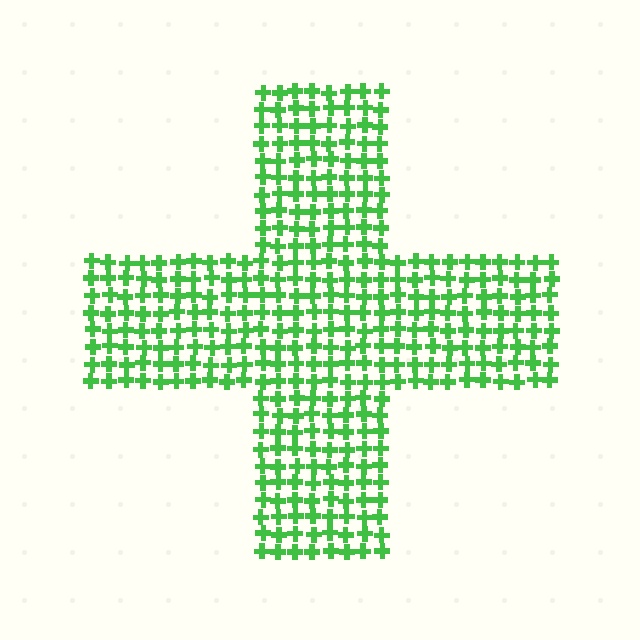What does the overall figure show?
The overall figure shows a cross.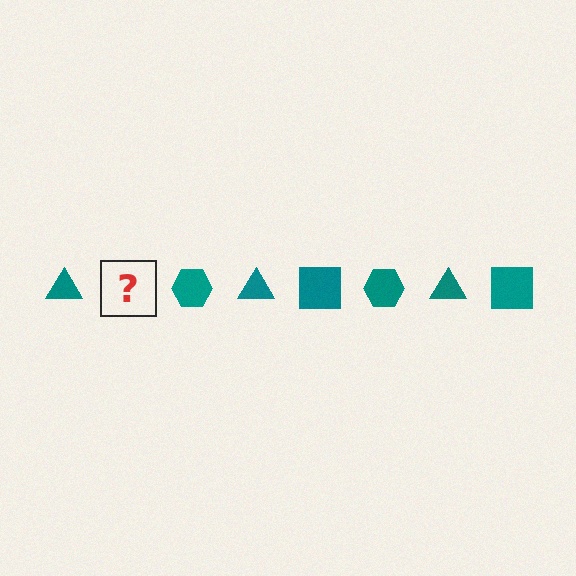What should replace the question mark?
The question mark should be replaced with a teal square.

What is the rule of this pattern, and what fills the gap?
The rule is that the pattern cycles through triangle, square, hexagon shapes in teal. The gap should be filled with a teal square.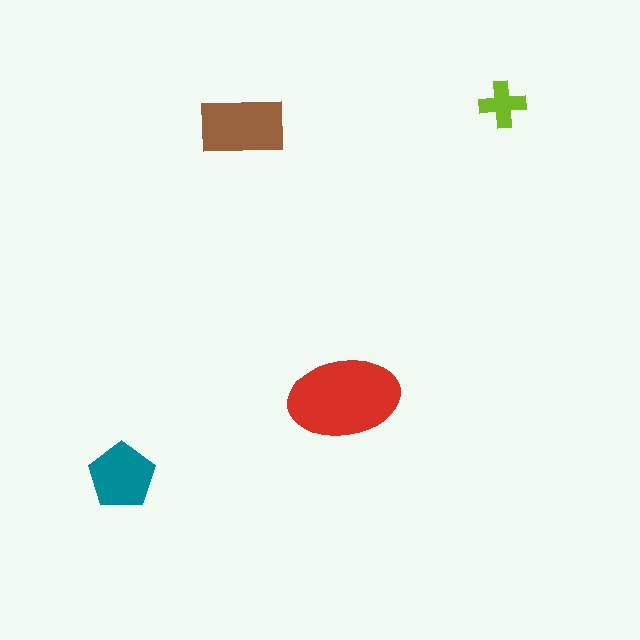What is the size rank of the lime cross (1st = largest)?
4th.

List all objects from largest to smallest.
The red ellipse, the brown rectangle, the teal pentagon, the lime cross.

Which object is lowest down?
The teal pentagon is bottommost.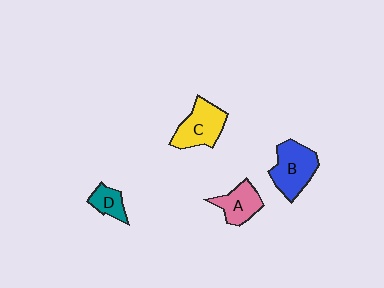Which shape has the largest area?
Shape B (blue).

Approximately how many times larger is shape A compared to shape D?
Approximately 1.5 times.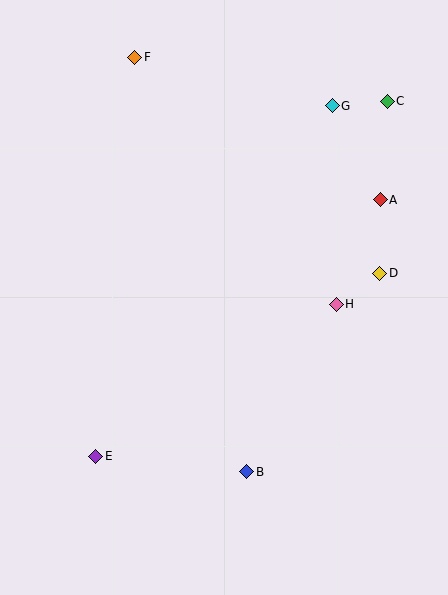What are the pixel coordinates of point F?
Point F is at (135, 57).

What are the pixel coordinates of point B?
Point B is at (247, 472).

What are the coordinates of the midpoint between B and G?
The midpoint between B and G is at (290, 289).